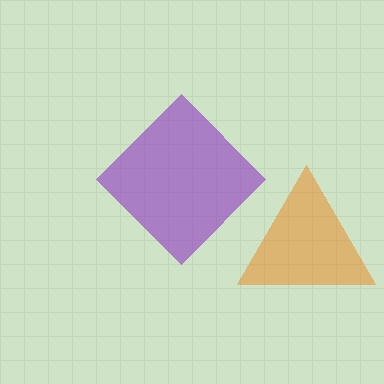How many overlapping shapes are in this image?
There are 2 overlapping shapes in the image.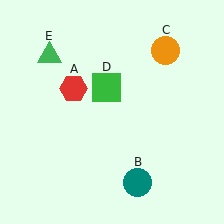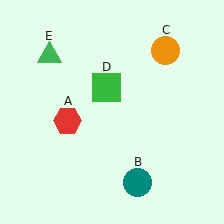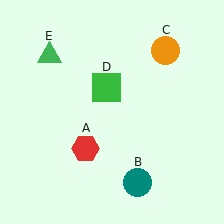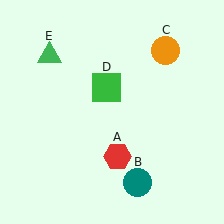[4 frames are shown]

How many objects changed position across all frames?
1 object changed position: red hexagon (object A).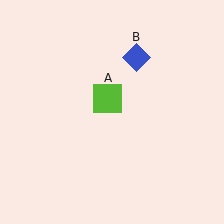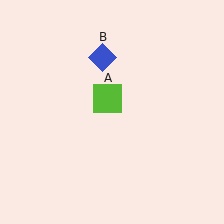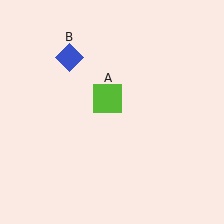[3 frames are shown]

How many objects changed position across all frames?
1 object changed position: blue diamond (object B).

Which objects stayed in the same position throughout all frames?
Lime square (object A) remained stationary.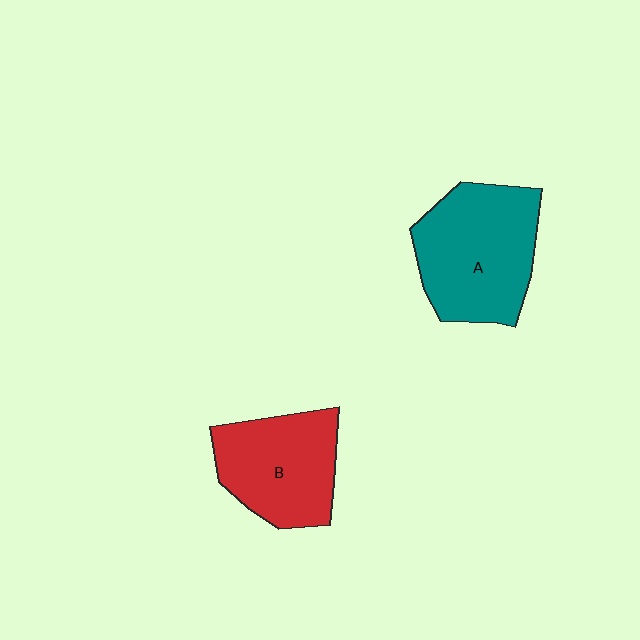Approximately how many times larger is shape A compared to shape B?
Approximately 1.2 times.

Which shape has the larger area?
Shape A (teal).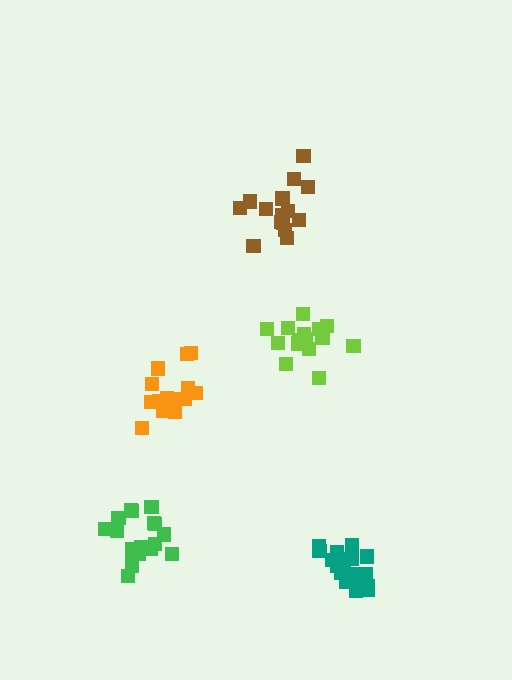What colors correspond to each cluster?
The clusters are colored: lime, teal, orange, green, brown.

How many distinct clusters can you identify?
There are 5 distinct clusters.